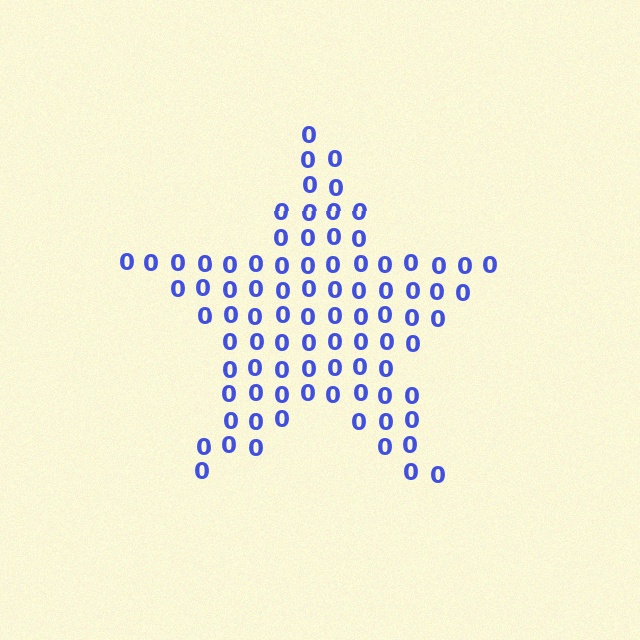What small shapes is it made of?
It is made of small digit 0's.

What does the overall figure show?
The overall figure shows a star.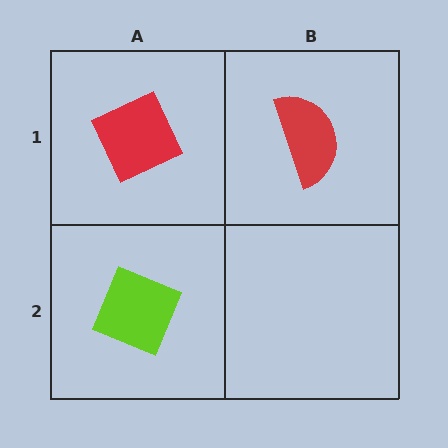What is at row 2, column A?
A lime diamond.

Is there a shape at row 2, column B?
No, that cell is empty.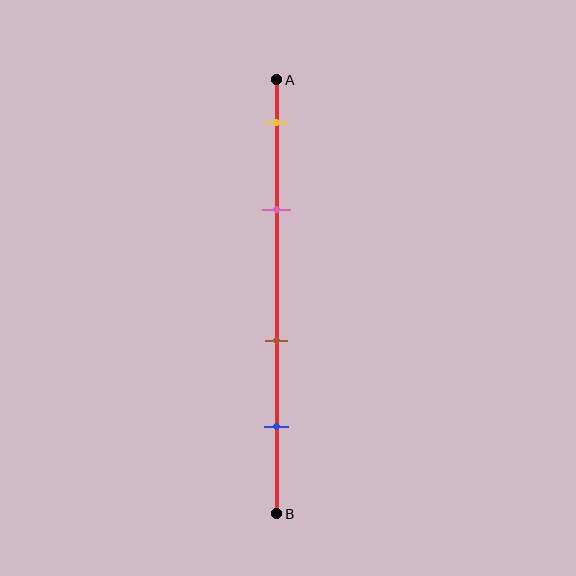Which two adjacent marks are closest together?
The yellow and pink marks are the closest adjacent pair.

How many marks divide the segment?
There are 4 marks dividing the segment.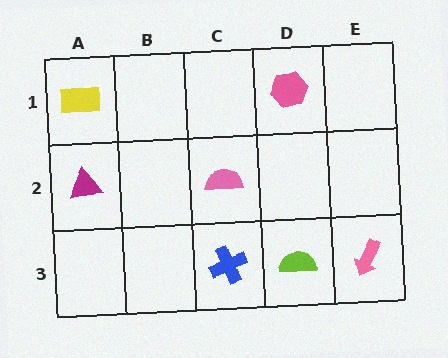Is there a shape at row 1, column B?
No, that cell is empty.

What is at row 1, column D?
A pink hexagon.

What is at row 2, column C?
A pink semicircle.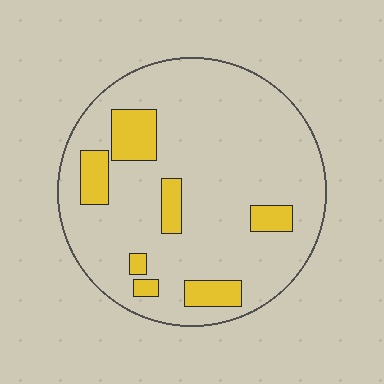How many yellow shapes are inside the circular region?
7.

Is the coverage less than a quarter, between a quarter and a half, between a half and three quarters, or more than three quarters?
Less than a quarter.